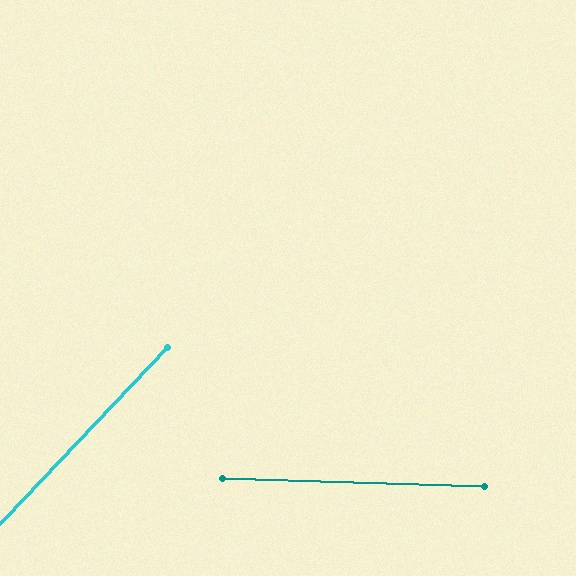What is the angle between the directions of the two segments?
Approximately 48 degrees.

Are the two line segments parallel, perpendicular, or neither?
Neither parallel nor perpendicular — they differ by about 48°.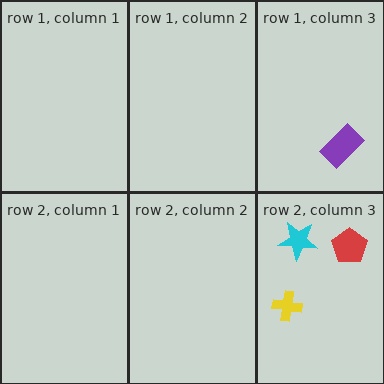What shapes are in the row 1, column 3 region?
The purple rectangle.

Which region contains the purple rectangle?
The row 1, column 3 region.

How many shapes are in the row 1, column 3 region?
1.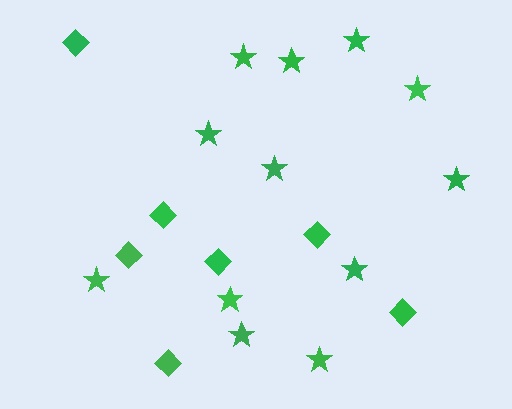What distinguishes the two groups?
There are 2 groups: one group of diamonds (7) and one group of stars (12).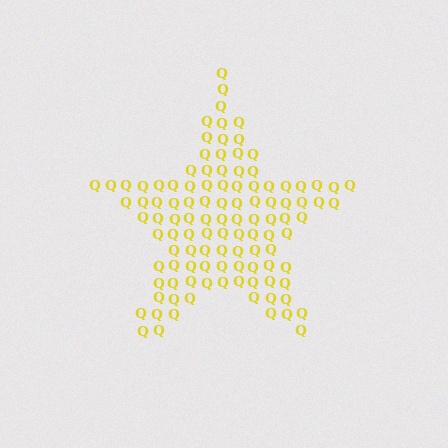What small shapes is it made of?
It is made of small letter Q's.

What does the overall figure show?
The overall figure shows a star.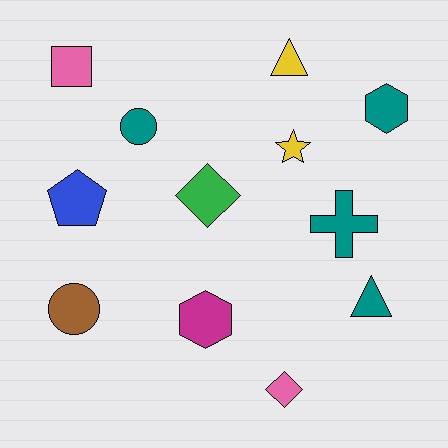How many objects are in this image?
There are 12 objects.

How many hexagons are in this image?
There are 2 hexagons.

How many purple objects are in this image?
There are no purple objects.